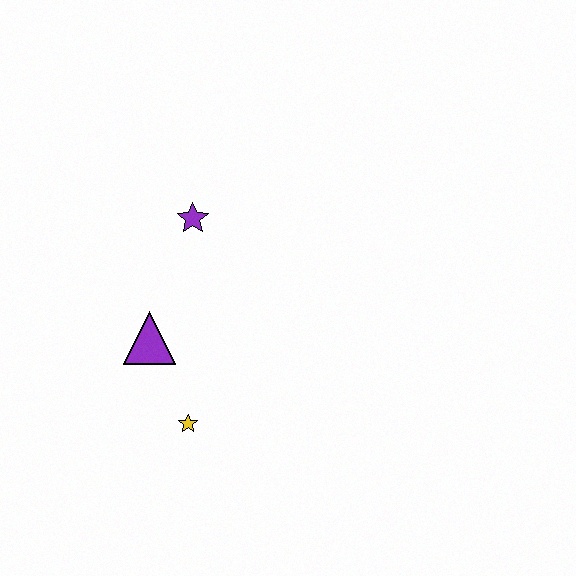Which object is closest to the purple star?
The purple triangle is closest to the purple star.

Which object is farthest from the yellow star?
The purple star is farthest from the yellow star.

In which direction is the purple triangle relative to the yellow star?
The purple triangle is above the yellow star.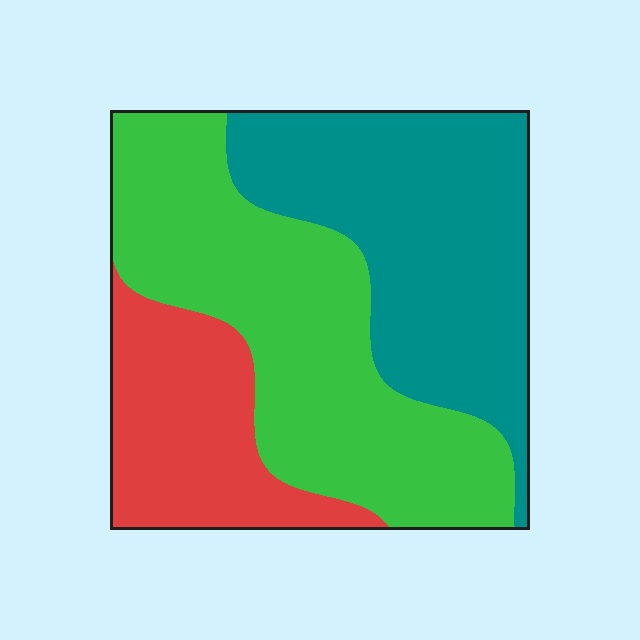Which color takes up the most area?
Green, at roughly 40%.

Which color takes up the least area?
Red, at roughly 20%.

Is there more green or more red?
Green.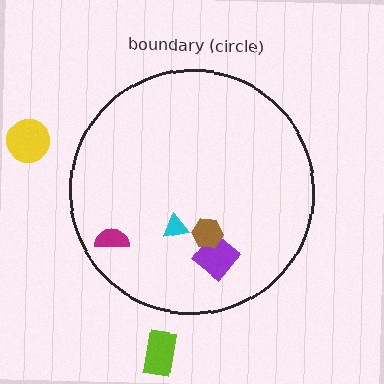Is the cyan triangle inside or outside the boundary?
Inside.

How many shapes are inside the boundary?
4 inside, 2 outside.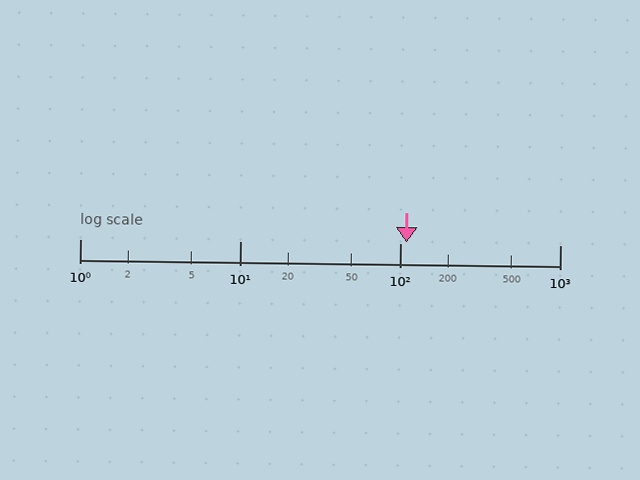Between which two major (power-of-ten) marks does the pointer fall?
The pointer is between 100 and 1000.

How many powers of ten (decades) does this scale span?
The scale spans 3 decades, from 1 to 1000.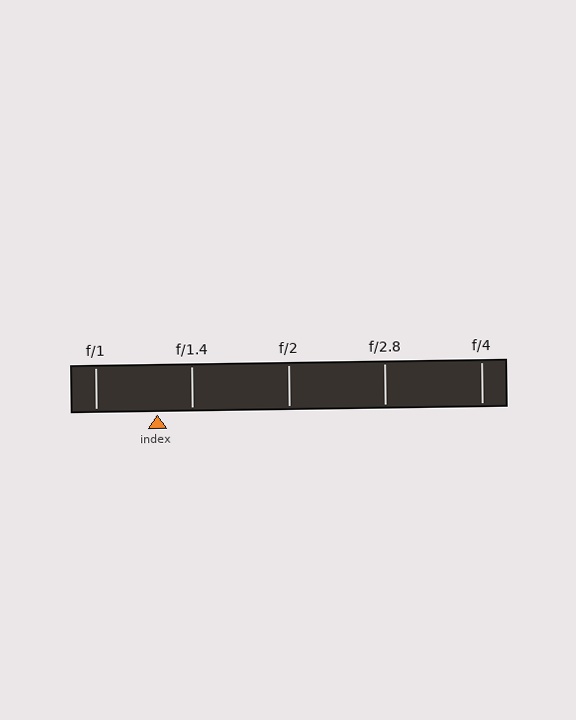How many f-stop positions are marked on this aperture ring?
There are 5 f-stop positions marked.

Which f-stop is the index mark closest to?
The index mark is closest to f/1.4.